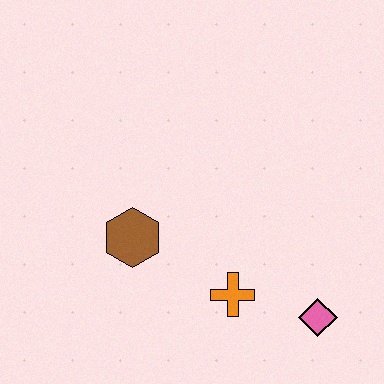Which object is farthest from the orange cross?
The brown hexagon is farthest from the orange cross.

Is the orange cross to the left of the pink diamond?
Yes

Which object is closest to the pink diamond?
The orange cross is closest to the pink diamond.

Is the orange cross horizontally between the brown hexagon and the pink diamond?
Yes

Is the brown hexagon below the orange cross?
No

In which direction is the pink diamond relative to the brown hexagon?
The pink diamond is to the right of the brown hexagon.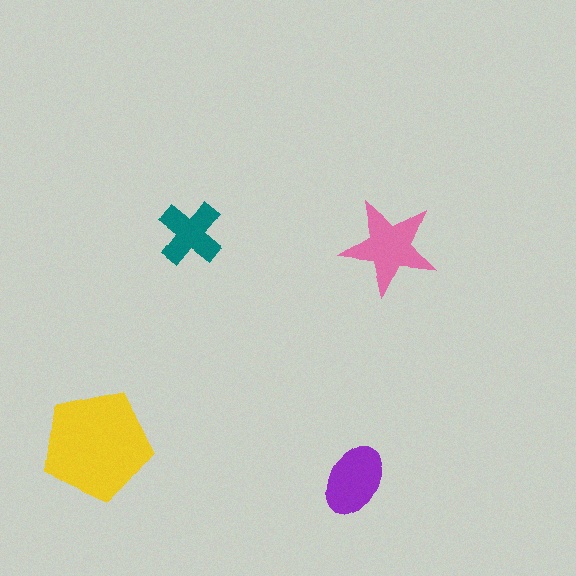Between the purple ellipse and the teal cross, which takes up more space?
The purple ellipse.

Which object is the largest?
The yellow pentagon.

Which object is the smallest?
The teal cross.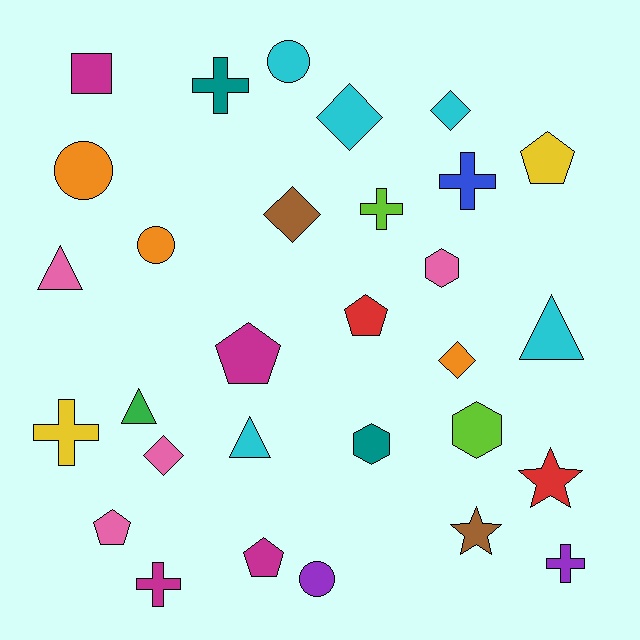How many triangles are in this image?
There are 4 triangles.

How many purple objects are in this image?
There are 2 purple objects.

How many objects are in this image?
There are 30 objects.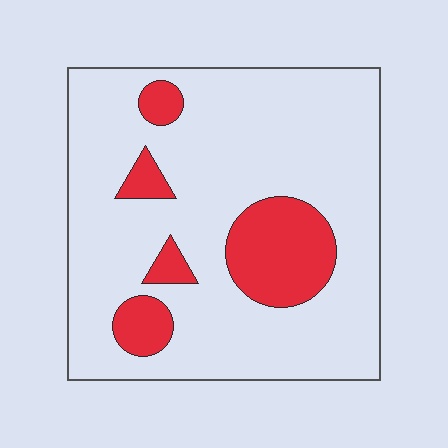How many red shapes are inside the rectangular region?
5.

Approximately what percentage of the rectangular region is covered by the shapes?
Approximately 20%.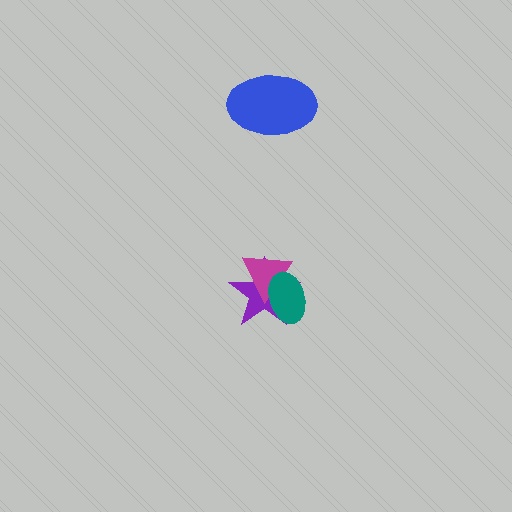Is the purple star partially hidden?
Yes, it is partially covered by another shape.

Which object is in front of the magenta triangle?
The teal ellipse is in front of the magenta triangle.